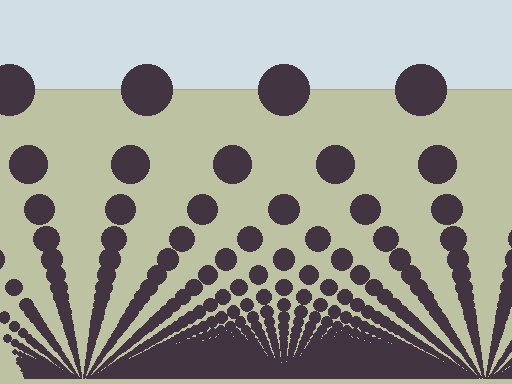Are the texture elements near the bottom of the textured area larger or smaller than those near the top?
Smaller. The gradient is inverted — elements near the bottom are smaller and denser.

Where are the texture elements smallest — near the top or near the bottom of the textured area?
Near the bottom.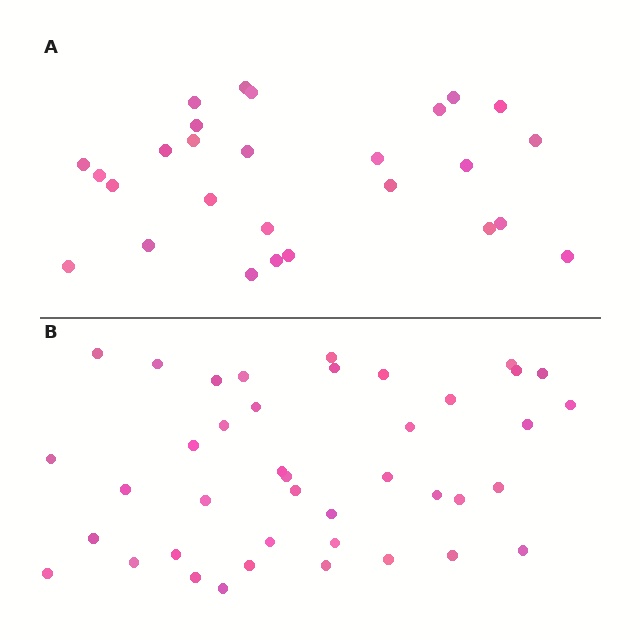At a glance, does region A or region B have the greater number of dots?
Region B (the bottom region) has more dots.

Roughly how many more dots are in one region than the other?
Region B has approximately 15 more dots than region A.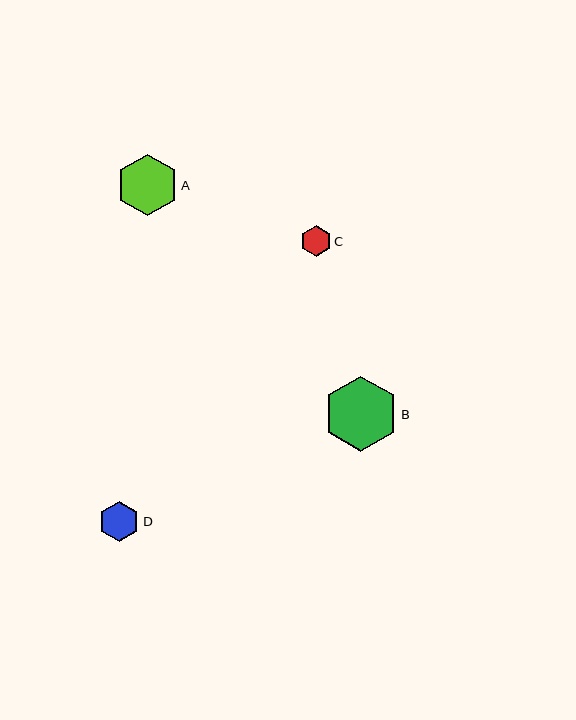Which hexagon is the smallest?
Hexagon C is the smallest with a size of approximately 31 pixels.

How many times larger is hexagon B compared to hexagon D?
Hexagon B is approximately 1.9 times the size of hexagon D.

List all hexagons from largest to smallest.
From largest to smallest: B, A, D, C.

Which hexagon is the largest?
Hexagon B is the largest with a size of approximately 75 pixels.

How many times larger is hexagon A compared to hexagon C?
Hexagon A is approximately 2.0 times the size of hexagon C.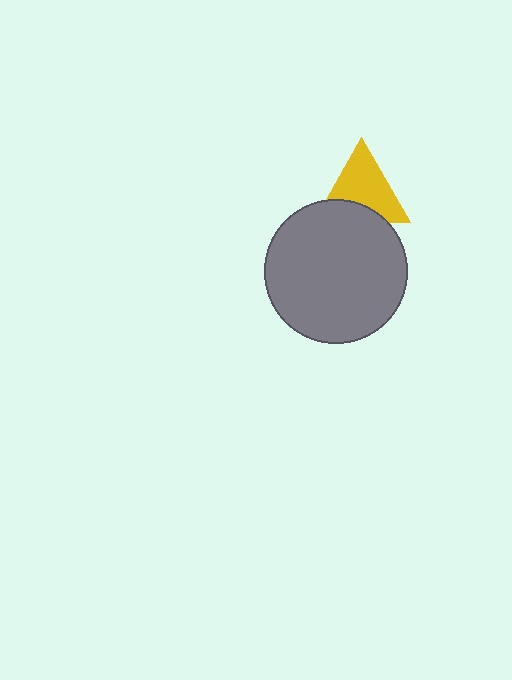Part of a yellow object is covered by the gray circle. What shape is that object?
It is a triangle.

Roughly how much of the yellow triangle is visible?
Most of it is visible (roughly 69%).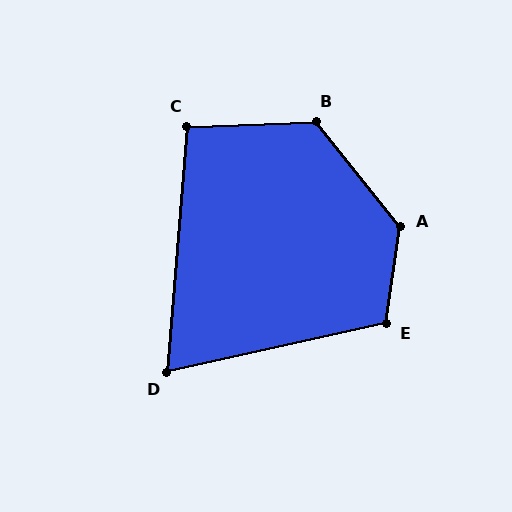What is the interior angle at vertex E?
Approximately 110 degrees (obtuse).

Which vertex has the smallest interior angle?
D, at approximately 73 degrees.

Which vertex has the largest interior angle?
A, at approximately 134 degrees.